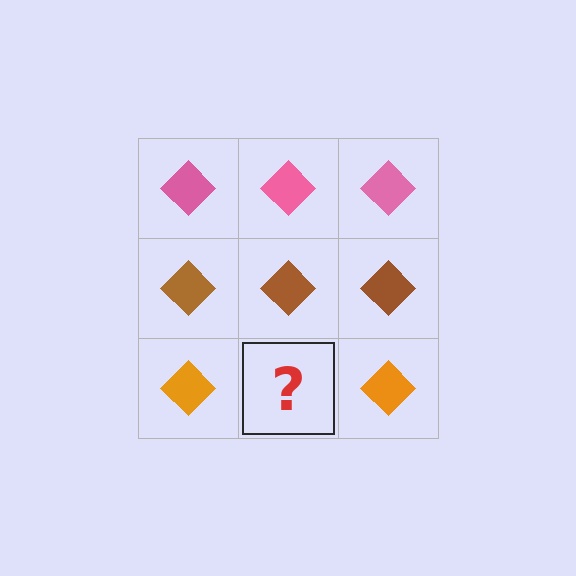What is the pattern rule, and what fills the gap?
The rule is that each row has a consistent color. The gap should be filled with an orange diamond.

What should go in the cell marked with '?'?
The missing cell should contain an orange diamond.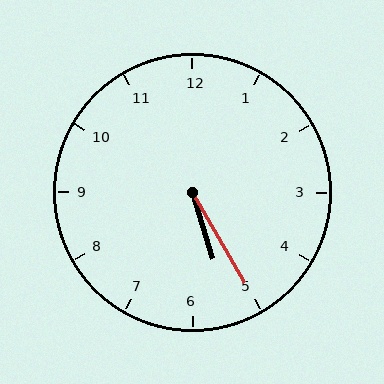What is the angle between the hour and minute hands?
Approximately 12 degrees.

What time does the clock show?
5:25.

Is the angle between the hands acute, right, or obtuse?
It is acute.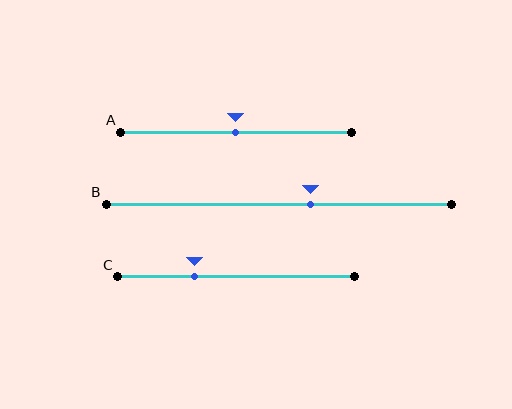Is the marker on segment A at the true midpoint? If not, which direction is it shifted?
Yes, the marker on segment A is at the true midpoint.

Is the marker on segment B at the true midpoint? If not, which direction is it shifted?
No, the marker on segment B is shifted to the right by about 9% of the segment length.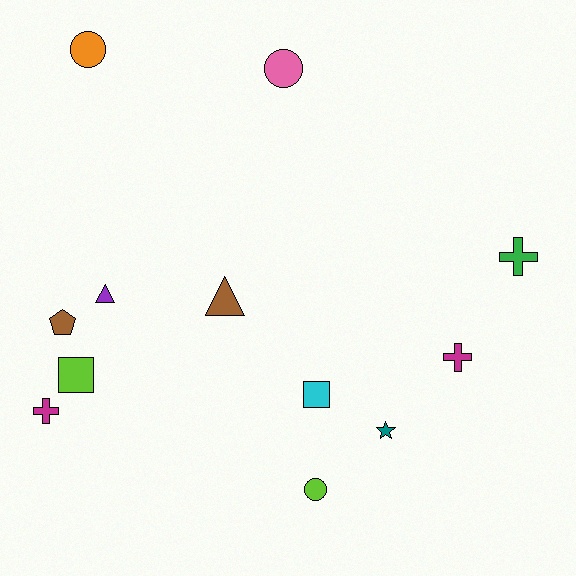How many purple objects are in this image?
There is 1 purple object.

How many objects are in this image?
There are 12 objects.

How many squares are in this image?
There are 2 squares.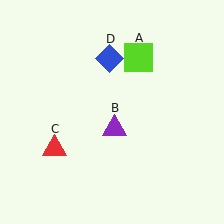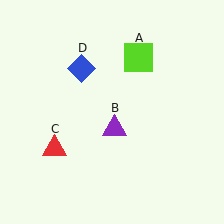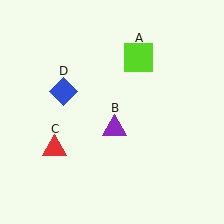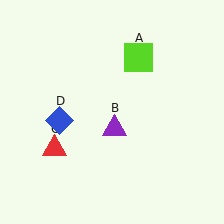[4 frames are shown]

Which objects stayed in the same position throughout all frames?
Lime square (object A) and purple triangle (object B) and red triangle (object C) remained stationary.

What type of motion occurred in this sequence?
The blue diamond (object D) rotated counterclockwise around the center of the scene.